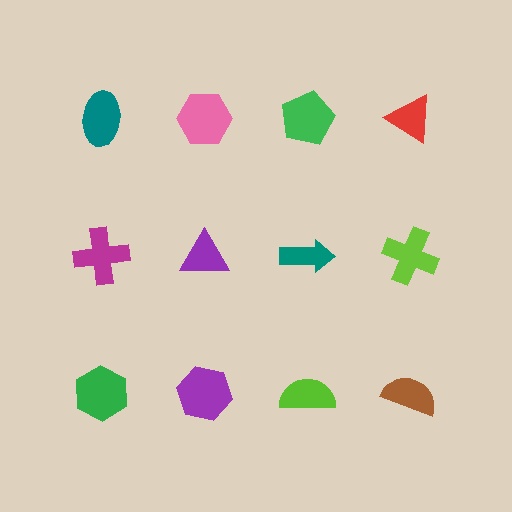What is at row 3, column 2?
A purple hexagon.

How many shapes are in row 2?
4 shapes.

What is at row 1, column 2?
A pink hexagon.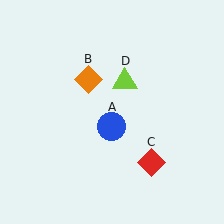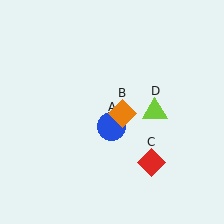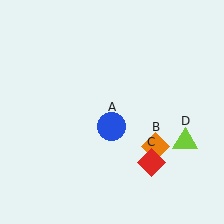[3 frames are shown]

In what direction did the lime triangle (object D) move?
The lime triangle (object D) moved down and to the right.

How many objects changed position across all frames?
2 objects changed position: orange diamond (object B), lime triangle (object D).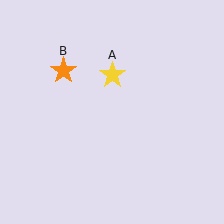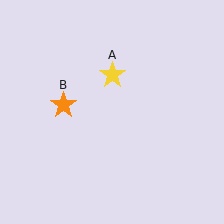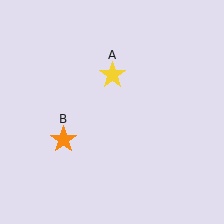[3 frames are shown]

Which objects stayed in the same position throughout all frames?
Yellow star (object A) remained stationary.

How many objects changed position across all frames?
1 object changed position: orange star (object B).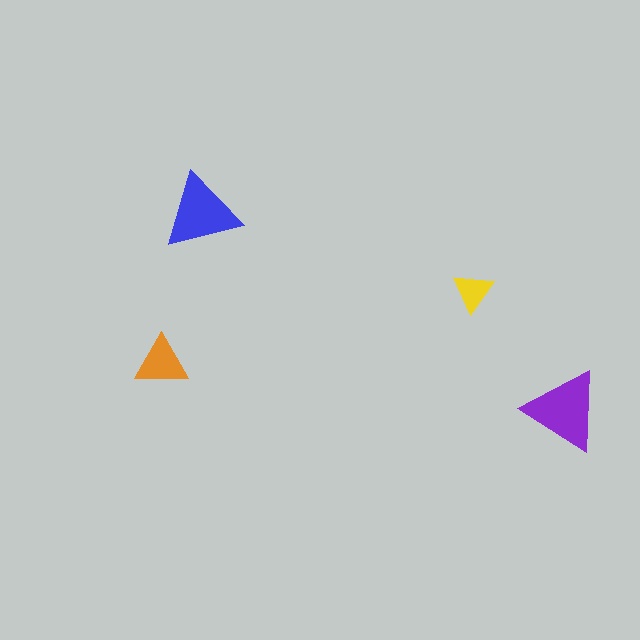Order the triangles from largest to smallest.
the purple one, the blue one, the orange one, the yellow one.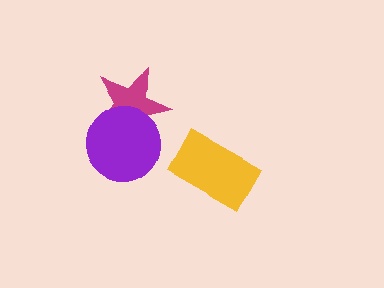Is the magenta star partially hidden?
Yes, it is partially covered by another shape.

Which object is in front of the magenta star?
The purple circle is in front of the magenta star.